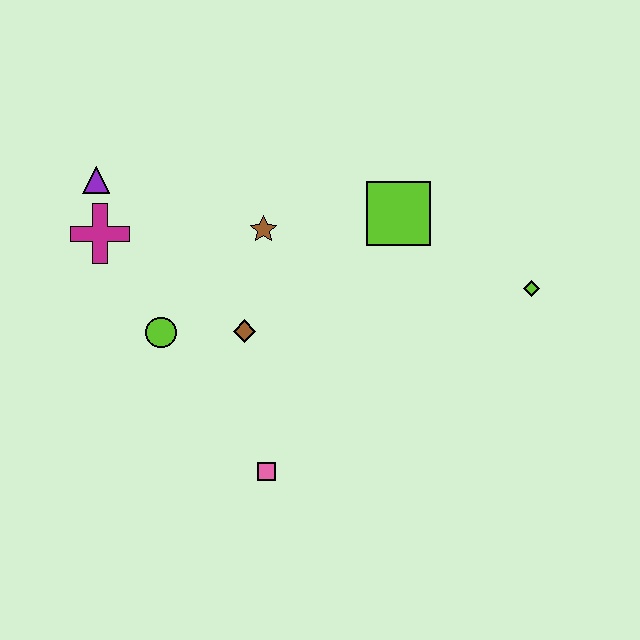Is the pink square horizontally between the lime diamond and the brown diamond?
Yes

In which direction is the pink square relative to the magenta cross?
The pink square is below the magenta cross.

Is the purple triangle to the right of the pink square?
No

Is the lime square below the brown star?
No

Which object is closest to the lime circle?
The brown diamond is closest to the lime circle.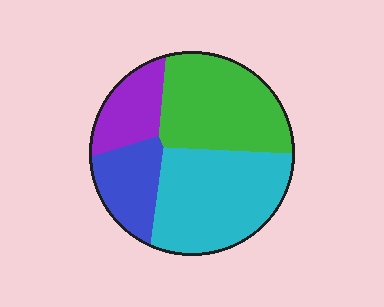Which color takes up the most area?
Cyan, at roughly 35%.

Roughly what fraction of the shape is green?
Green covers 33% of the shape.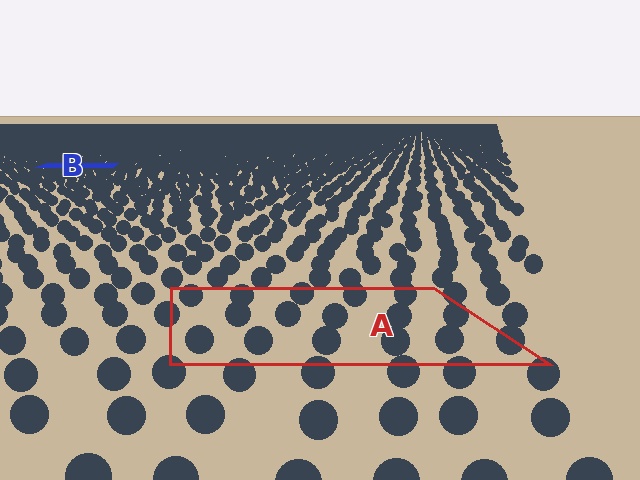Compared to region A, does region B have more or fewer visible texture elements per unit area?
Region B has more texture elements per unit area — they are packed more densely because it is farther away.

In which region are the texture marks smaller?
The texture marks are smaller in region B, because it is farther away.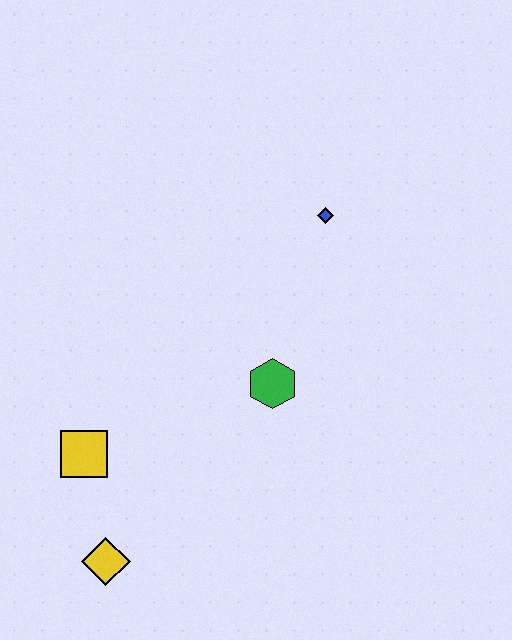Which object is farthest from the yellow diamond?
The blue diamond is farthest from the yellow diamond.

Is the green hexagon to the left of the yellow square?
No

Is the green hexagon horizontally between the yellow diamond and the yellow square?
No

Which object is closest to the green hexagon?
The blue diamond is closest to the green hexagon.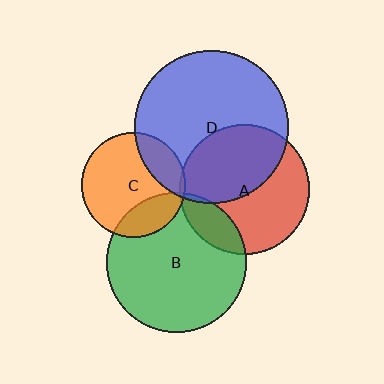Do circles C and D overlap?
Yes.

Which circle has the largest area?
Circle D (blue).